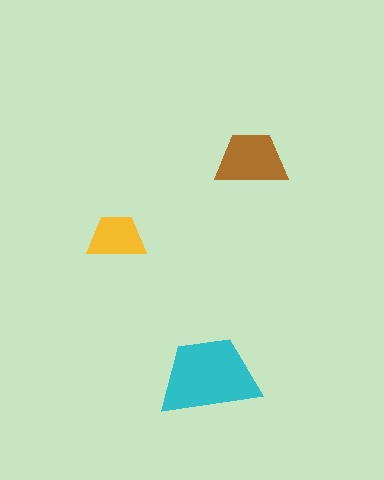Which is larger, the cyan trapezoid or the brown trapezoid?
The cyan one.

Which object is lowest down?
The cyan trapezoid is bottommost.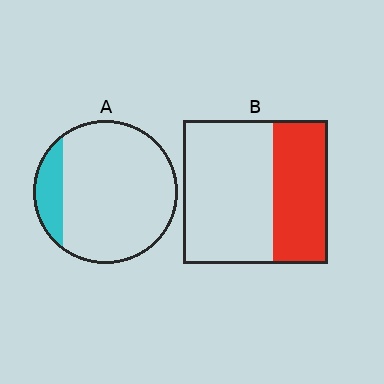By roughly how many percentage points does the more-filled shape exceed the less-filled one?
By roughly 25 percentage points (B over A).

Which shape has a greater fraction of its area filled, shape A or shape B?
Shape B.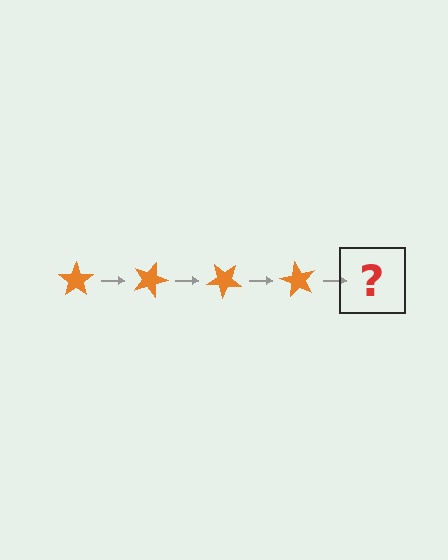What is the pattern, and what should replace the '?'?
The pattern is that the star rotates 20 degrees each step. The '?' should be an orange star rotated 80 degrees.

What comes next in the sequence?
The next element should be an orange star rotated 80 degrees.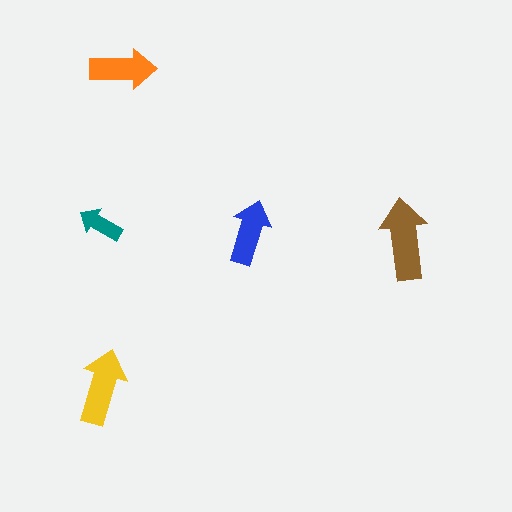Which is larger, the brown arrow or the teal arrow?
The brown one.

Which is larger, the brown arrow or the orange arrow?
The brown one.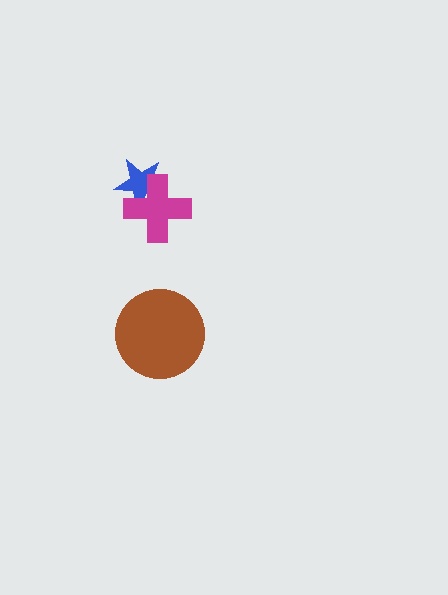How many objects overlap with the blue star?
1 object overlaps with the blue star.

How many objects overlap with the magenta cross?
1 object overlaps with the magenta cross.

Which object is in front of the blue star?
The magenta cross is in front of the blue star.